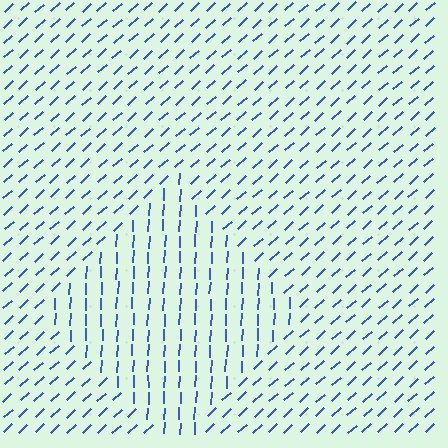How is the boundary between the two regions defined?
The boundary is defined purely by a change in line orientation (approximately 45 degrees difference). All lines are the same color and thickness.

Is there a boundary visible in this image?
Yes, there is a texture boundary formed by a change in line orientation.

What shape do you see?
I see a diamond.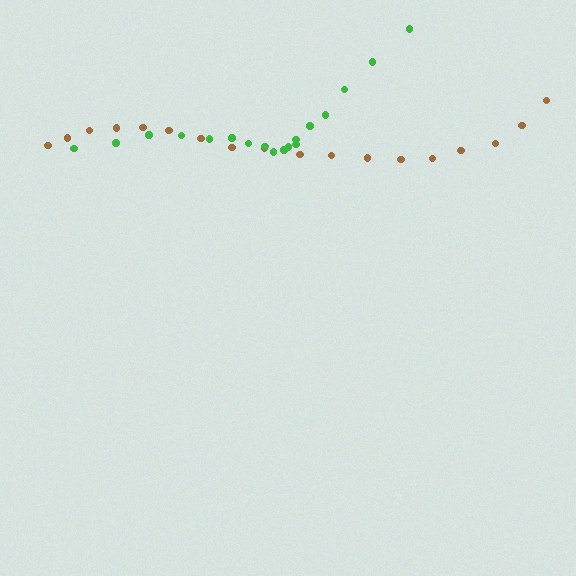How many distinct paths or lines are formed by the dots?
There are 2 distinct paths.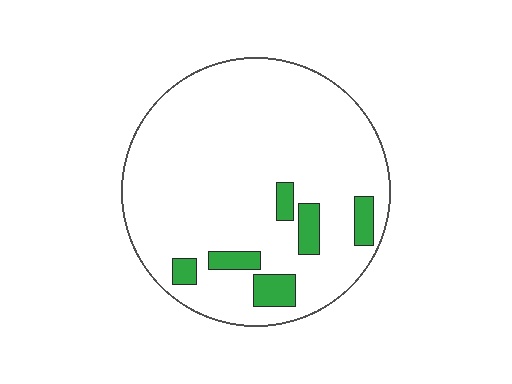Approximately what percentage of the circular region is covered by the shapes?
Approximately 10%.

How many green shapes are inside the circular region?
6.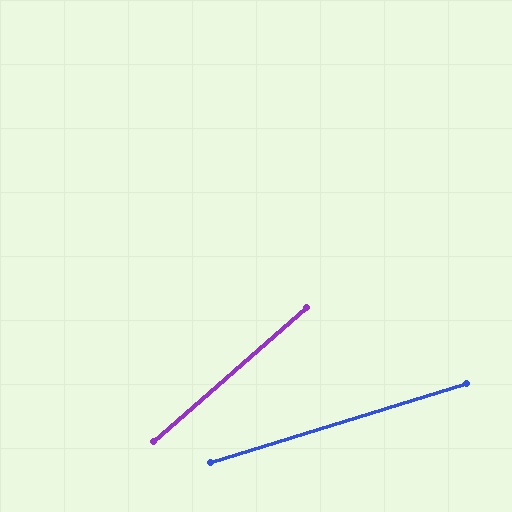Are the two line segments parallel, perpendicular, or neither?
Neither parallel nor perpendicular — they differ by about 24°.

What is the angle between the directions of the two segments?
Approximately 24 degrees.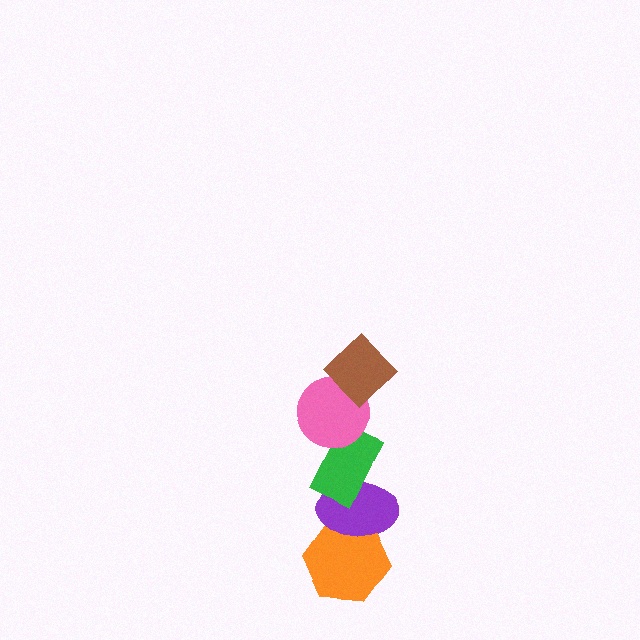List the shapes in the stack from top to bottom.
From top to bottom: the brown diamond, the pink circle, the green rectangle, the purple ellipse, the orange hexagon.